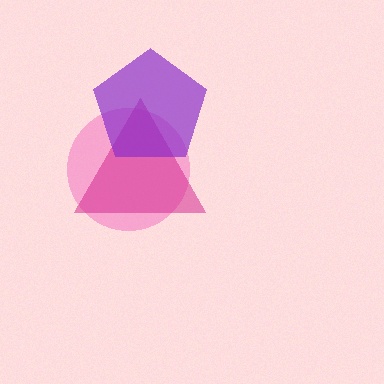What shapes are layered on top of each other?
The layered shapes are: a pink circle, a magenta triangle, a purple pentagon.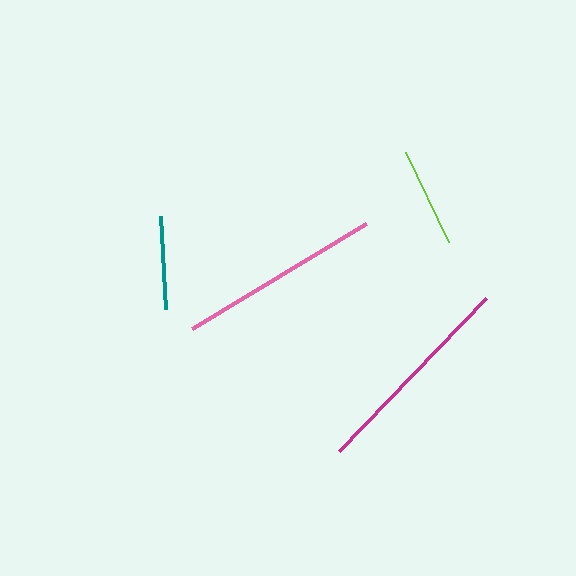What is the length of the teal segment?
The teal segment is approximately 93 pixels long.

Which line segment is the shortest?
The teal line is the shortest at approximately 93 pixels.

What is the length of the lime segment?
The lime segment is approximately 100 pixels long.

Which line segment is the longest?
The magenta line is the longest at approximately 212 pixels.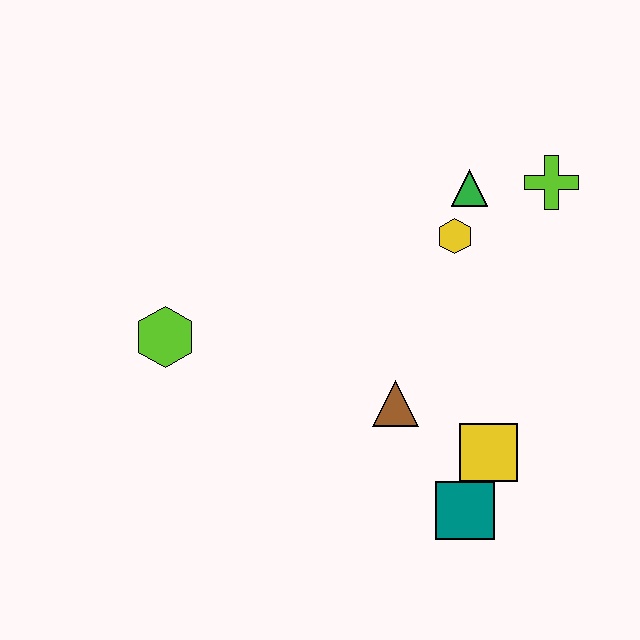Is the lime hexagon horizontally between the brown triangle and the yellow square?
No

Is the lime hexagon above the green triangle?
No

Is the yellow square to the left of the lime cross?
Yes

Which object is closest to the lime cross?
The green triangle is closest to the lime cross.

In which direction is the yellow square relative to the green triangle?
The yellow square is below the green triangle.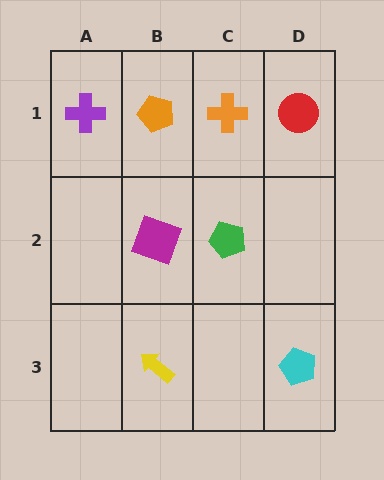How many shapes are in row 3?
2 shapes.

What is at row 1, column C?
An orange cross.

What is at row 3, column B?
A yellow arrow.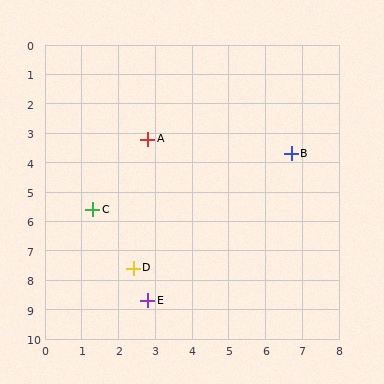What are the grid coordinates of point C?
Point C is at approximately (1.3, 5.6).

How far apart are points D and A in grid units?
Points D and A are about 4.4 grid units apart.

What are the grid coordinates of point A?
Point A is at approximately (2.8, 3.2).